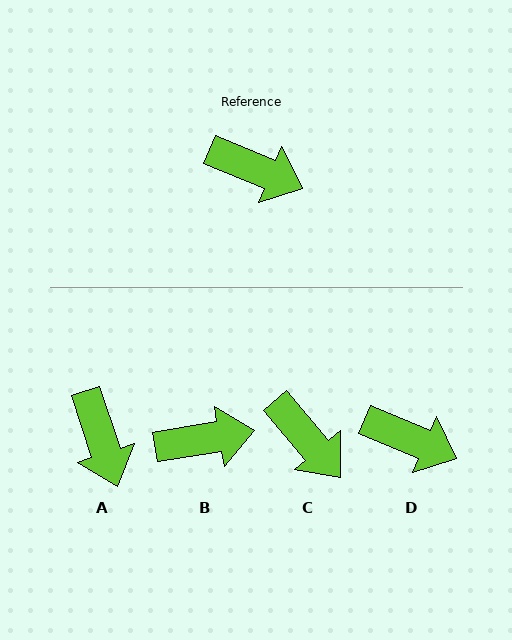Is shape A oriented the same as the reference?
No, it is off by about 49 degrees.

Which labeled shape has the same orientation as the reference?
D.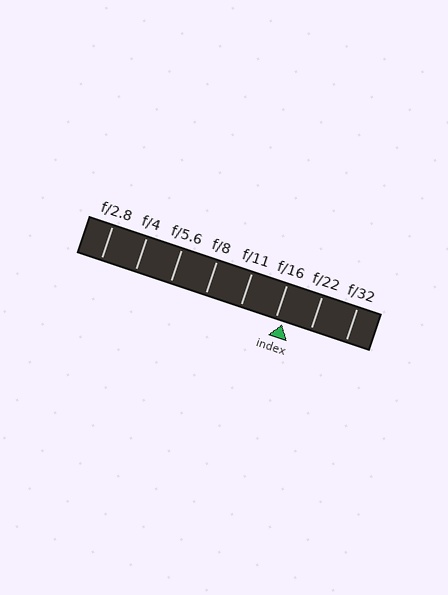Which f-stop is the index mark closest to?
The index mark is closest to f/16.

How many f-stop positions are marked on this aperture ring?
There are 8 f-stop positions marked.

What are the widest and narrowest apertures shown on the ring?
The widest aperture shown is f/2.8 and the narrowest is f/32.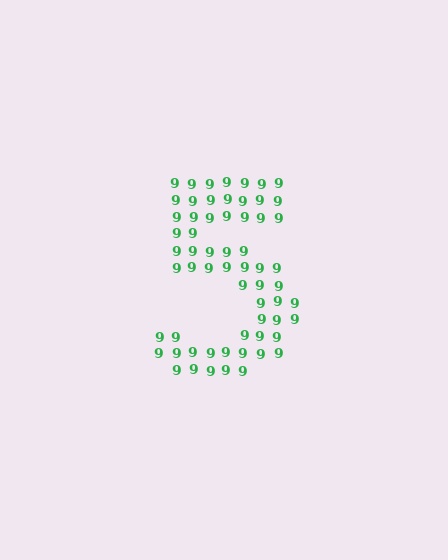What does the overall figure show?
The overall figure shows the digit 5.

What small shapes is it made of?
It is made of small digit 9's.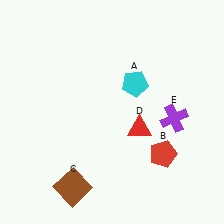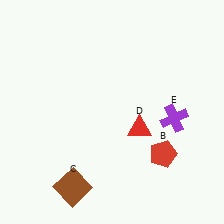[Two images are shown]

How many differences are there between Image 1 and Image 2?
There is 1 difference between the two images.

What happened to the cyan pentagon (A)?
The cyan pentagon (A) was removed in Image 2. It was in the top-right area of Image 1.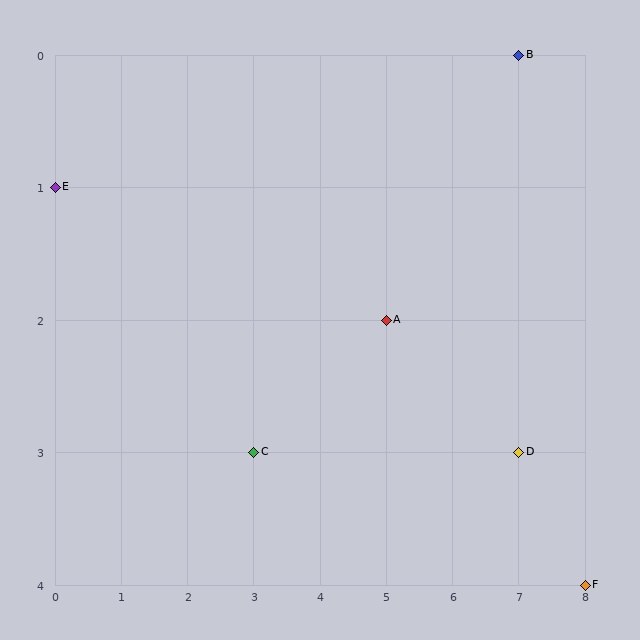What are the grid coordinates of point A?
Point A is at grid coordinates (5, 2).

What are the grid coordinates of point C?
Point C is at grid coordinates (3, 3).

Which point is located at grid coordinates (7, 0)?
Point B is at (7, 0).